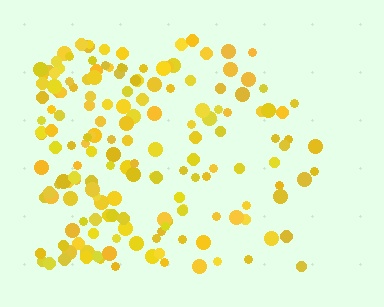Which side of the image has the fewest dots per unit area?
The right.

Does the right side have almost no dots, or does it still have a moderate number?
Still a moderate number, just noticeably fewer than the left.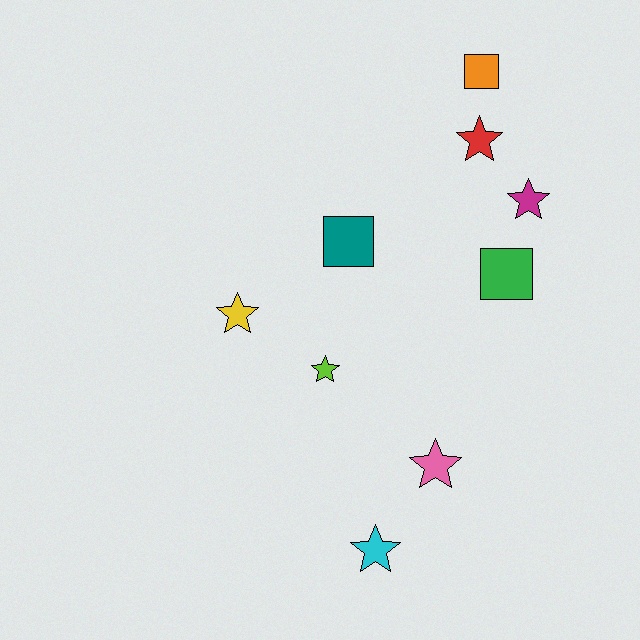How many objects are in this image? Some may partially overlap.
There are 9 objects.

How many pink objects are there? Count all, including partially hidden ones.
There is 1 pink object.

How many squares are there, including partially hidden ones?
There are 3 squares.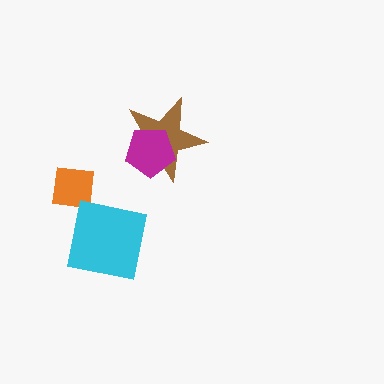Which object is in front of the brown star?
The magenta pentagon is in front of the brown star.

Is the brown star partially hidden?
Yes, it is partially covered by another shape.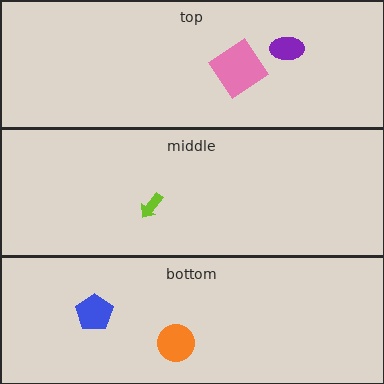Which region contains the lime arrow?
The middle region.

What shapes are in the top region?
The purple ellipse, the pink diamond.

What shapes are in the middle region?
The lime arrow.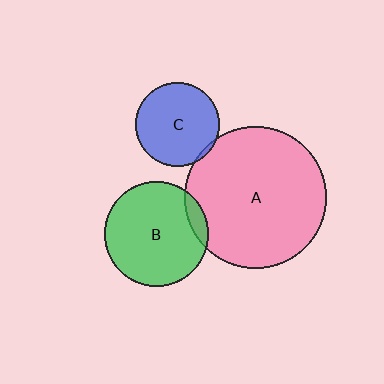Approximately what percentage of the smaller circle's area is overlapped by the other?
Approximately 10%.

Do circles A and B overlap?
Yes.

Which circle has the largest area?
Circle A (pink).